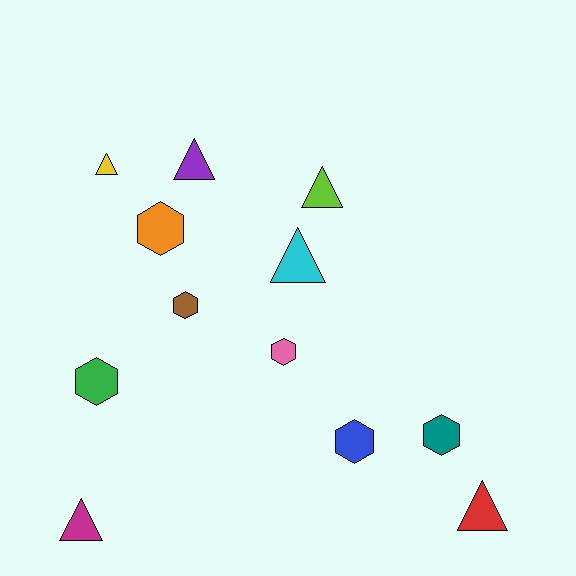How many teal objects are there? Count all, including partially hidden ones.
There is 1 teal object.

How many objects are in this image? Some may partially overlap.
There are 12 objects.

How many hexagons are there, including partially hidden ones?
There are 6 hexagons.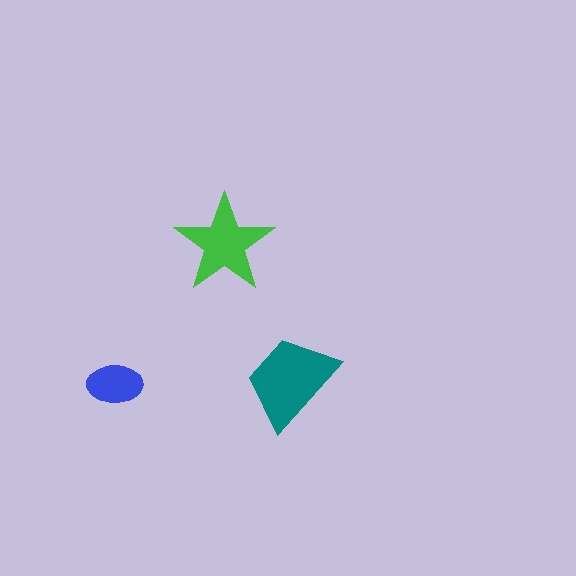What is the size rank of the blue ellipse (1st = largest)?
3rd.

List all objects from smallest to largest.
The blue ellipse, the green star, the teal trapezoid.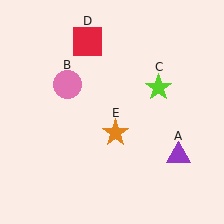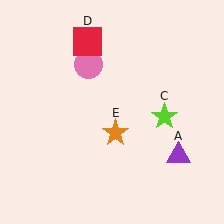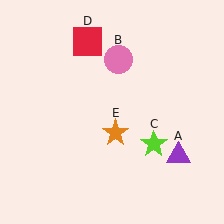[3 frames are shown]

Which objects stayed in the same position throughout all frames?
Purple triangle (object A) and red square (object D) and orange star (object E) remained stationary.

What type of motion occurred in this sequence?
The pink circle (object B), lime star (object C) rotated clockwise around the center of the scene.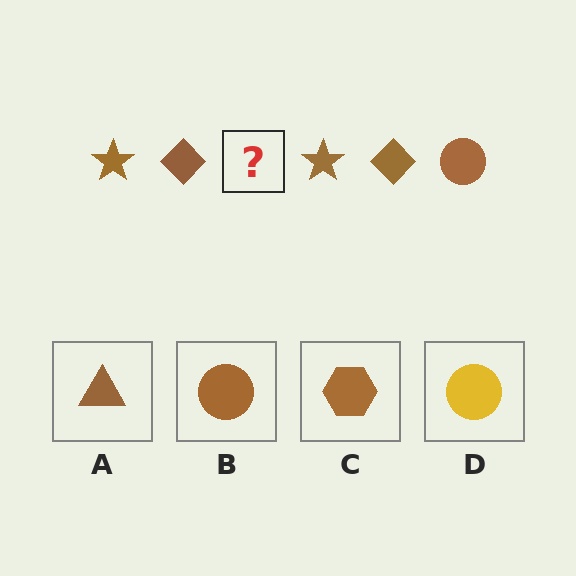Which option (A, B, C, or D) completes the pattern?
B.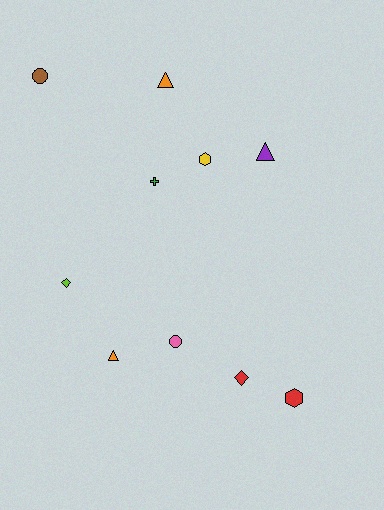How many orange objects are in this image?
There are 2 orange objects.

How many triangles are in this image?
There are 3 triangles.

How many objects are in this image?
There are 10 objects.